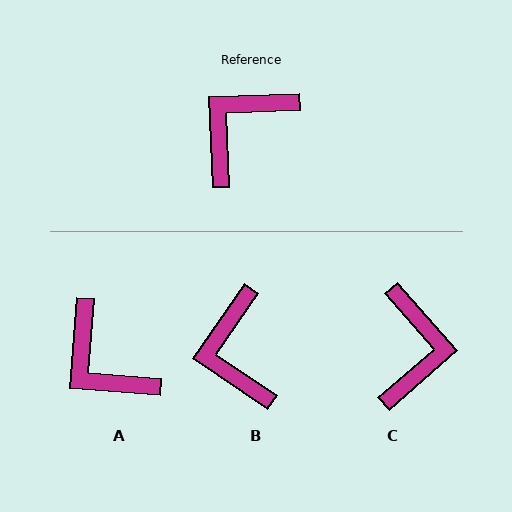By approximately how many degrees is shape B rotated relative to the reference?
Approximately 53 degrees counter-clockwise.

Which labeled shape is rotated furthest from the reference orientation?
C, about 141 degrees away.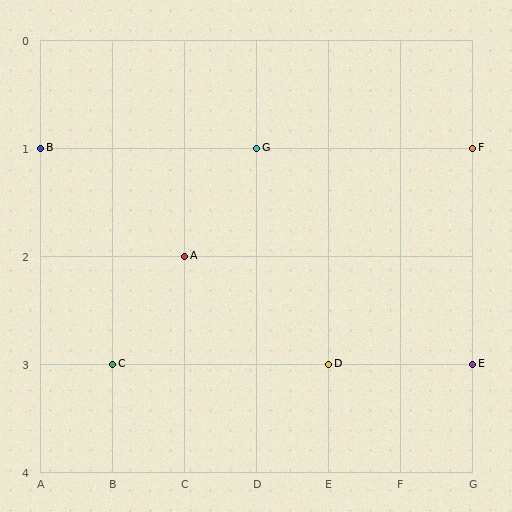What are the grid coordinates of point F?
Point F is at grid coordinates (G, 1).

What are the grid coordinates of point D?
Point D is at grid coordinates (E, 3).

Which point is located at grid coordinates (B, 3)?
Point C is at (B, 3).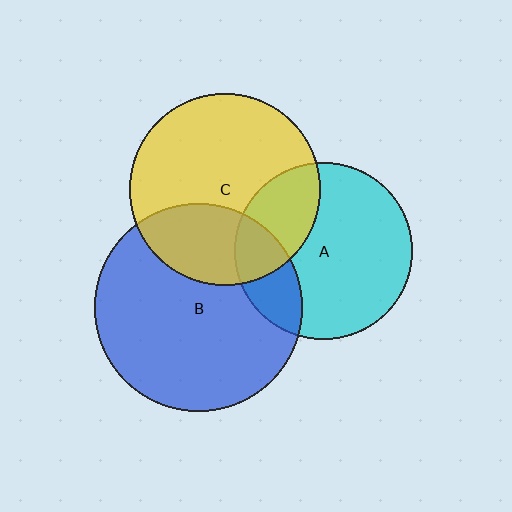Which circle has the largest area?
Circle B (blue).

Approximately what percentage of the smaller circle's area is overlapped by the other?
Approximately 20%.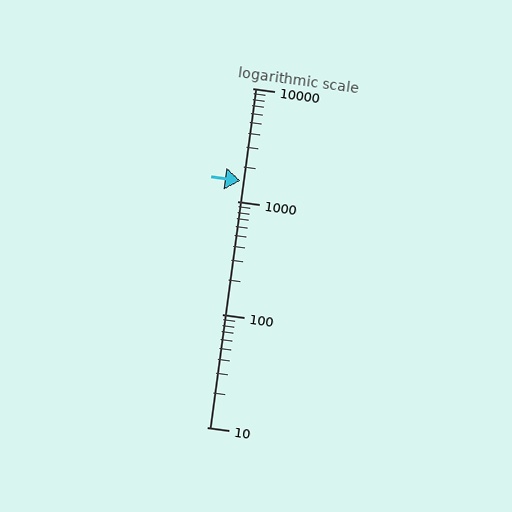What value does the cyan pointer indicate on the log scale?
The pointer indicates approximately 1500.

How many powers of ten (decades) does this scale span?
The scale spans 3 decades, from 10 to 10000.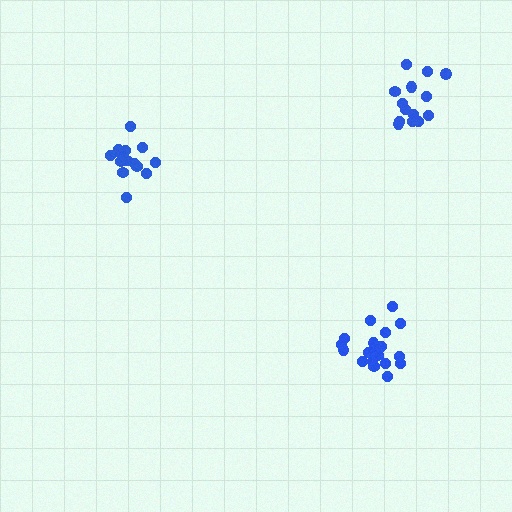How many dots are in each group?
Group 1: 15 dots, Group 2: 19 dots, Group 3: 14 dots (48 total).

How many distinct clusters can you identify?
There are 3 distinct clusters.